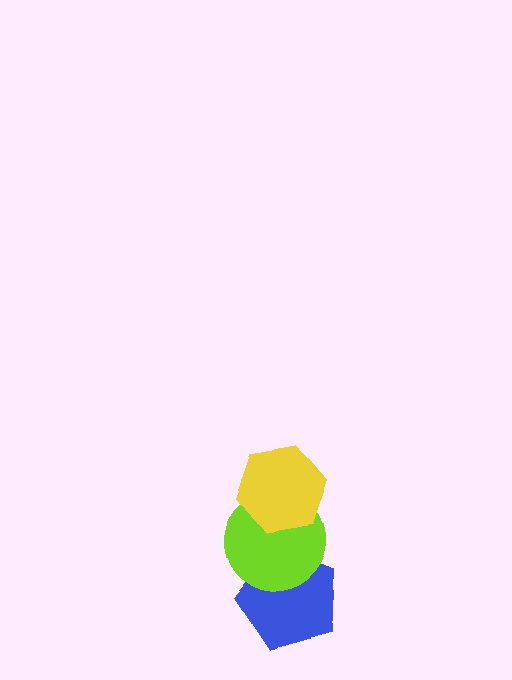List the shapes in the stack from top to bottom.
From top to bottom: the yellow hexagon, the lime circle, the blue pentagon.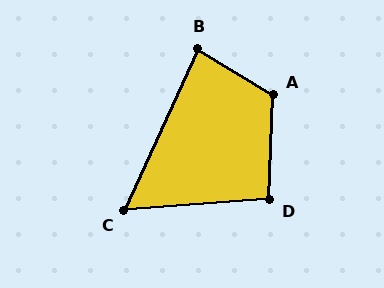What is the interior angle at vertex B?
Approximately 83 degrees (acute).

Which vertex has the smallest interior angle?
C, at approximately 61 degrees.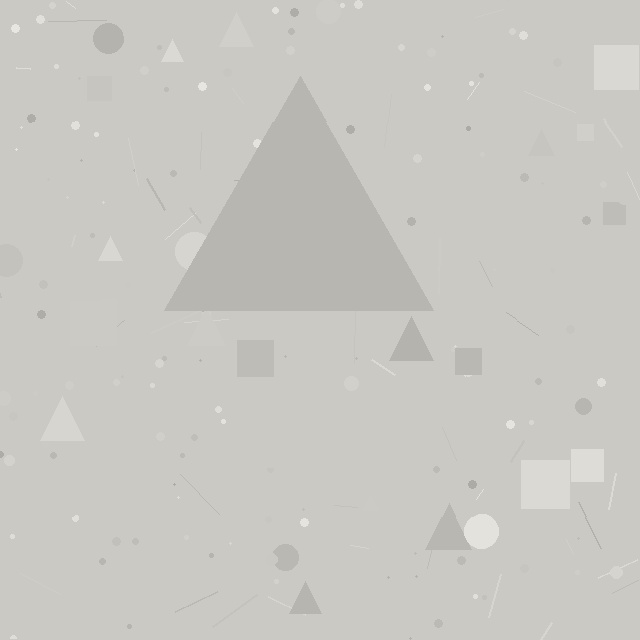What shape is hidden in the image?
A triangle is hidden in the image.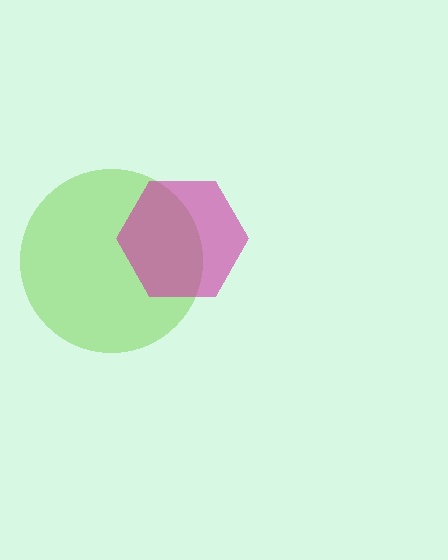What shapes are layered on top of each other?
The layered shapes are: a lime circle, a magenta hexagon.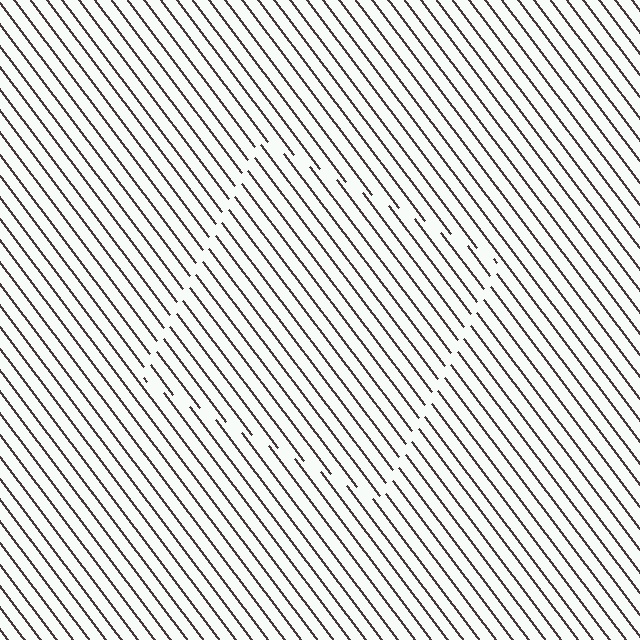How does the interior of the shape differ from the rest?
The interior of the shape contains the same grating, shifted by half a period — the contour is defined by the phase discontinuity where line-ends from the inner and outer gratings abut.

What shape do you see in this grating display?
An illusory square. The interior of the shape contains the same grating, shifted by half a period — the contour is defined by the phase discontinuity where line-ends from the inner and outer gratings abut.